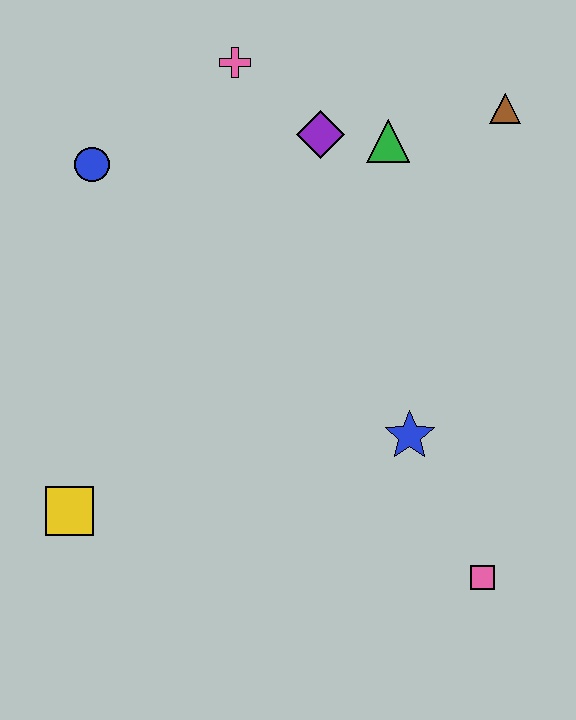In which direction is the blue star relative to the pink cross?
The blue star is below the pink cross.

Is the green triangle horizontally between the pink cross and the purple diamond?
No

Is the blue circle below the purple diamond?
Yes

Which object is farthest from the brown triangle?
The yellow square is farthest from the brown triangle.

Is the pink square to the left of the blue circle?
No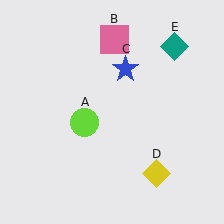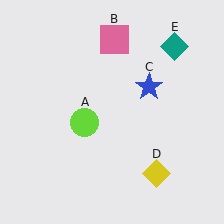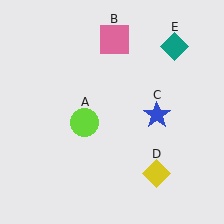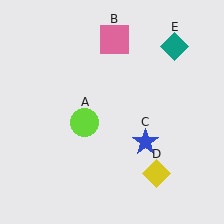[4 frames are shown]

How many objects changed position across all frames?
1 object changed position: blue star (object C).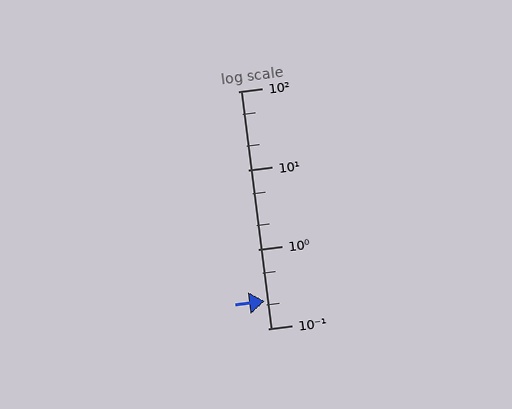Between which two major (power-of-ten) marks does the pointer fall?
The pointer is between 0.1 and 1.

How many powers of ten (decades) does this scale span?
The scale spans 3 decades, from 0.1 to 100.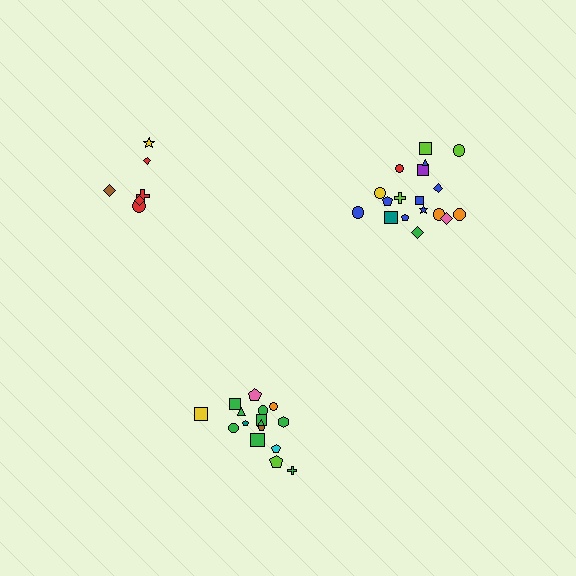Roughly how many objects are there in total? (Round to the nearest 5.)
Roughly 40 objects in total.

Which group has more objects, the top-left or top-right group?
The top-right group.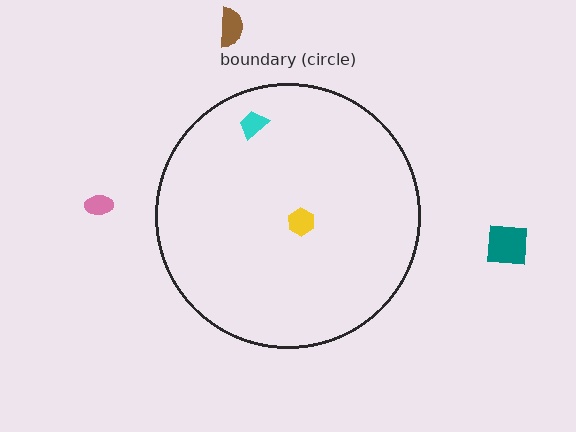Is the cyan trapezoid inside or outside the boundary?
Inside.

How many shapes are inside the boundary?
2 inside, 3 outside.